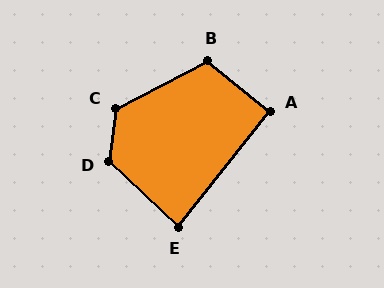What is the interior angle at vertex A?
Approximately 91 degrees (approximately right).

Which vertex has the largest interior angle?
D, at approximately 127 degrees.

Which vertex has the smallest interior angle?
E, at approximately 85 degrees.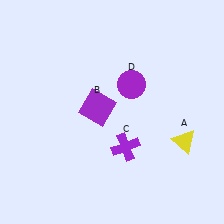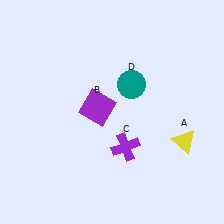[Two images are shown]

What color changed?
The circle (D) changed from purple in Image 1 to teal in Image 2.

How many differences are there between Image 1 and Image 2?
There is 1 difference between the two images.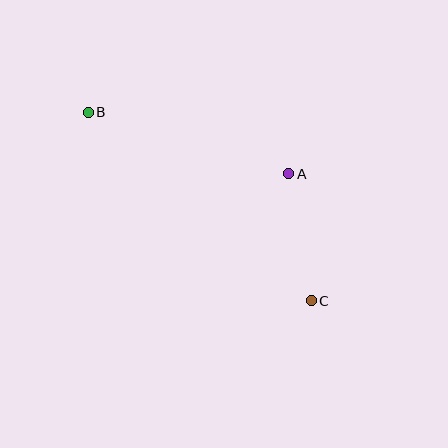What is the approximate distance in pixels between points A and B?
The distance between A and B is approximately 210 pixels.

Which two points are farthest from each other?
Points B and C are farthest from each other.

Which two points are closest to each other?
Points A and C are closest to each other.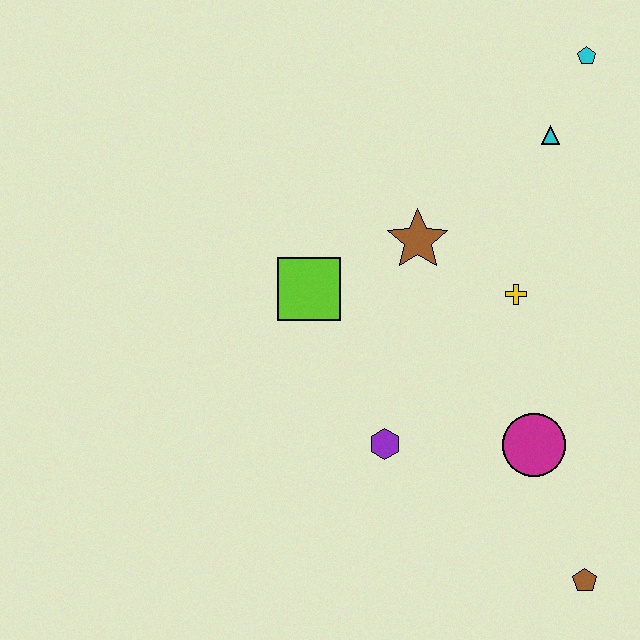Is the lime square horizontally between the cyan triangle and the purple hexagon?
No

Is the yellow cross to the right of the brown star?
Yes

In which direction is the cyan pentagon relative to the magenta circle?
The cyan pentagon is above the magenta circle.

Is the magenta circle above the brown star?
No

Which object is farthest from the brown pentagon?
The cyan pentagon is farthest from the brown pentagon.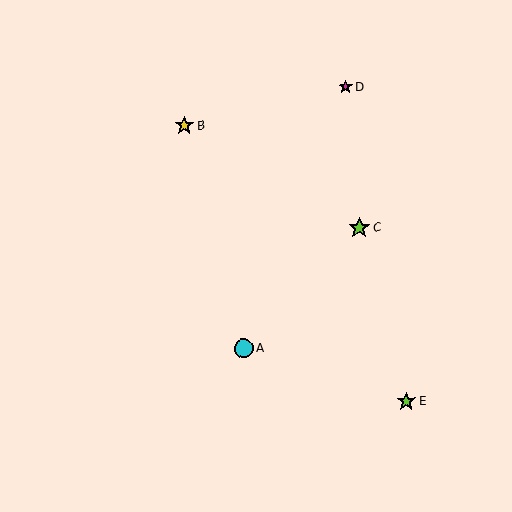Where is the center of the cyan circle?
The center of the cyan circle is at (243, 348).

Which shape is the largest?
The lime star (labeled C) is the largest.